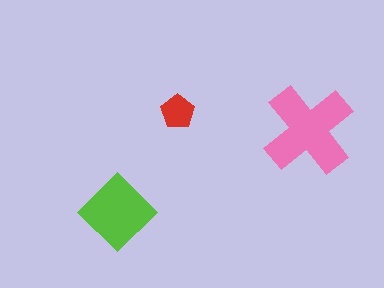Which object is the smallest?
The red pentagon.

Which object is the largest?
The pink cross.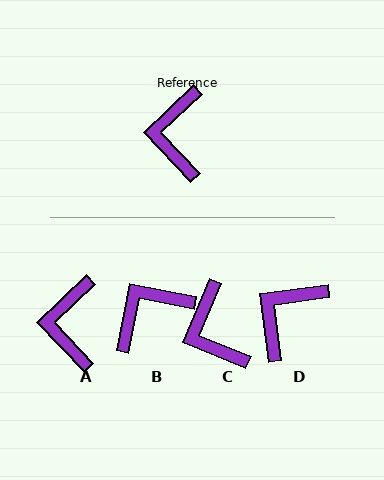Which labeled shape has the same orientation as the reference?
A.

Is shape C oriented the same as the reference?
No, it is off by about 23 degrees.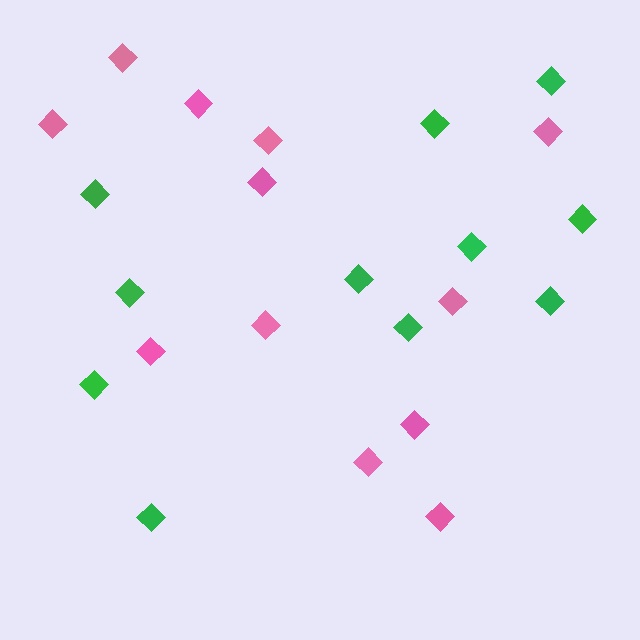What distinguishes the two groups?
There are 2 groups: one group of green diamonds (11) and one group of pink diamonds (12).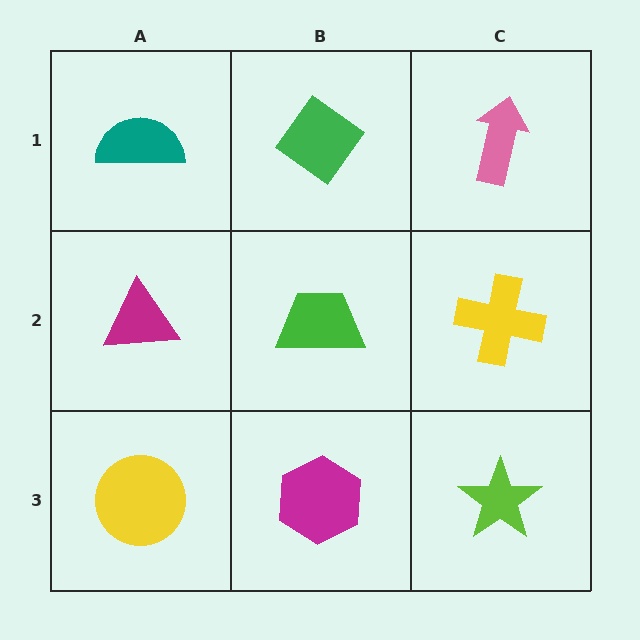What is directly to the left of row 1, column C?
A green diamond.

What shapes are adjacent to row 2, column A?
A teal semicircle (row 1, column A), a yellow circle (row 3, column A), a green trapezoid (row 2, column B).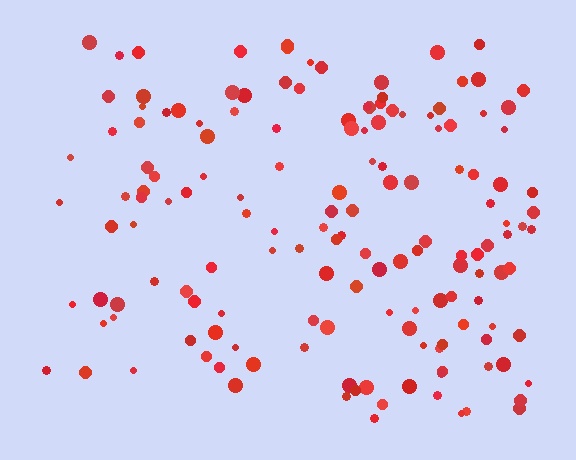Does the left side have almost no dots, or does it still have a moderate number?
Still a moderate number, just noticeably fewer than the right.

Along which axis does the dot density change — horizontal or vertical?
Horizontal.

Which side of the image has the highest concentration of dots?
The right.